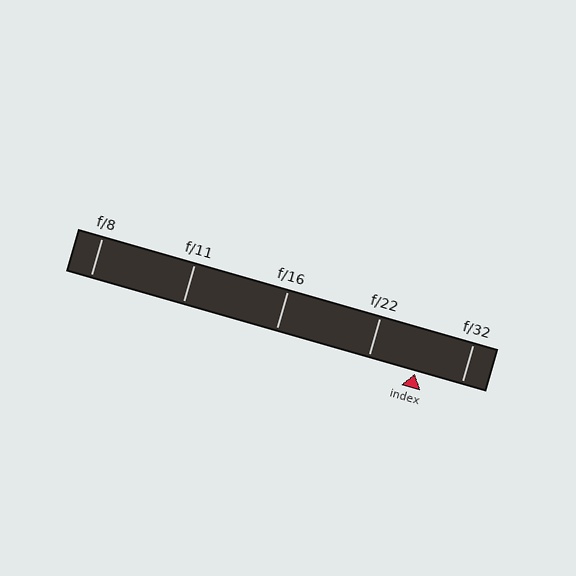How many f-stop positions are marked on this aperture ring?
There are 5 f-stop positions marked.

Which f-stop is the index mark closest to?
The index mark is closest to f/32.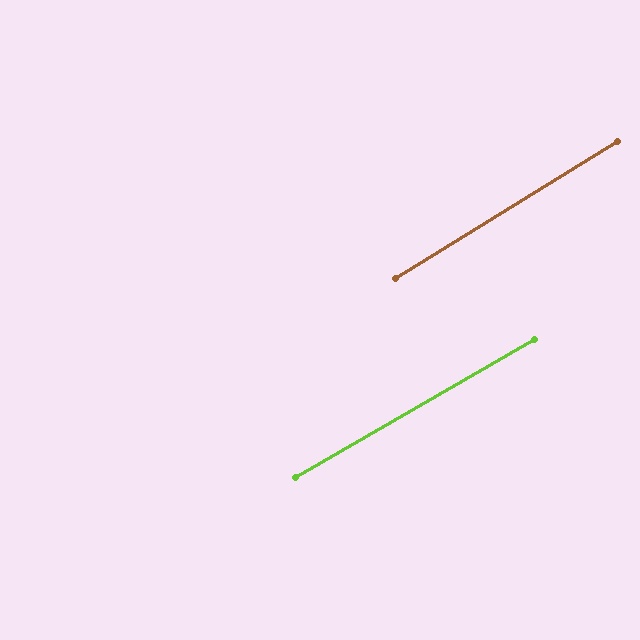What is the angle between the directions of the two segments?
Approximately 2 degrees.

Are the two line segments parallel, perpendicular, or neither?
Parallel — their directions differ by only 1.7°.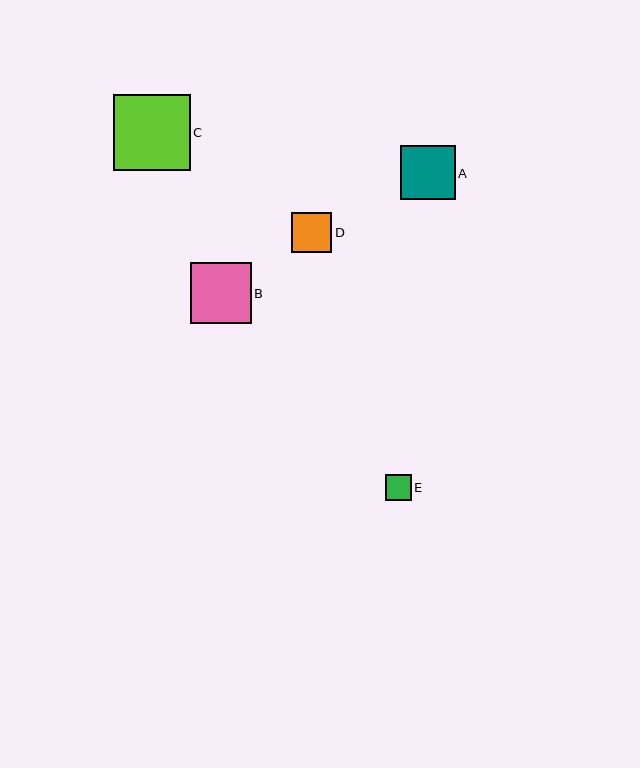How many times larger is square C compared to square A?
Square C is approximately 1.4 times the size of square A.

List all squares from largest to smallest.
From largest to smallest: C, B, A, D, E.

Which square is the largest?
Square C is the largest with a size of approximately 77 pixels.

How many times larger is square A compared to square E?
Square A is approximately 2.1 times the size of square E.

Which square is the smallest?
Square E is the smallest with a size of approximately 26 pixels.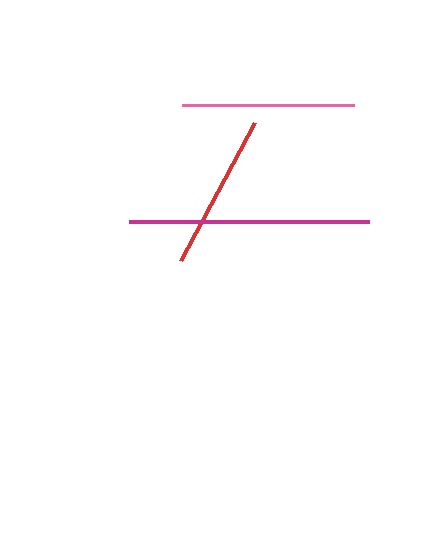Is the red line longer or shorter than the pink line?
The pink line is longer than the red line.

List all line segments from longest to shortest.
From longest to shortest: magenta, pink, red.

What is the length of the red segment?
The red segment is approximately 156 pixels long.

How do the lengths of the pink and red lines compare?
The pink and red lines are approximately the same length.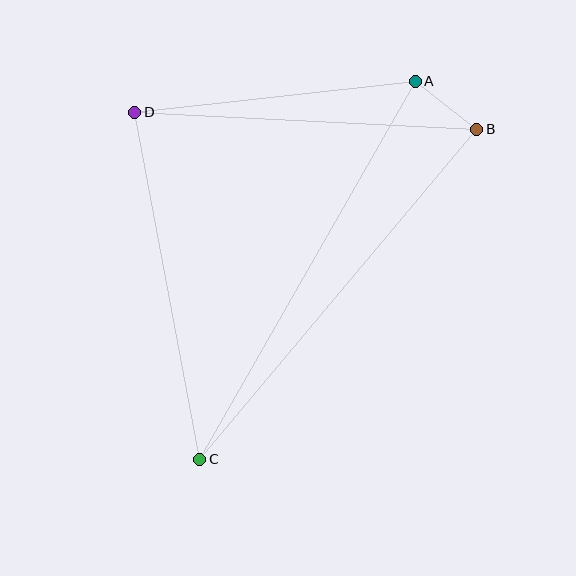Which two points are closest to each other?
Points A and B are closest to each other.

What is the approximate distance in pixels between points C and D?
The distance between C and D is approximately 353 pixels.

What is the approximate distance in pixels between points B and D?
The distance between B and D is approximately 343 pixels.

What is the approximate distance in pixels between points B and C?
The distance between B and C is approximately 431 pixels.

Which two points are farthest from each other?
Points A and C are farthest from each other.